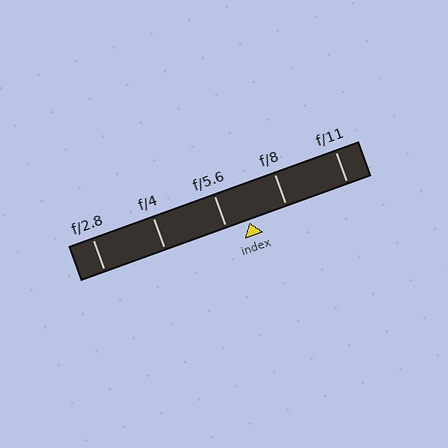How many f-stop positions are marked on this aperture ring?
There are 5 f-stop positions marked.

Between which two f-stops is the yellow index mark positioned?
The index mark is between f/5.6 and f/8.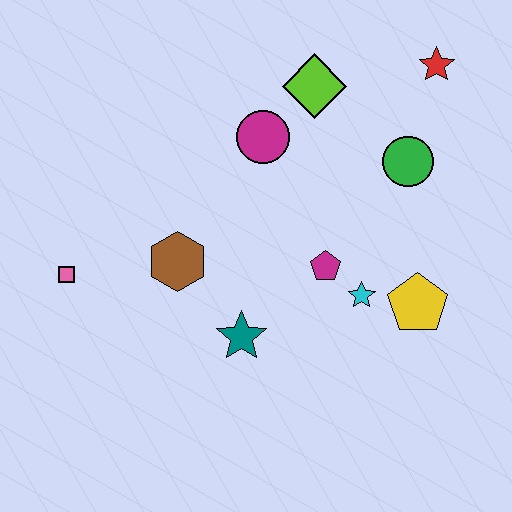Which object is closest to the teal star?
The brown hexagon is closest to the teal star.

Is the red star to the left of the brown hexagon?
No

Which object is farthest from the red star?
The pink square is farthest from the red star.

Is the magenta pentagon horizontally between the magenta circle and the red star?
Yes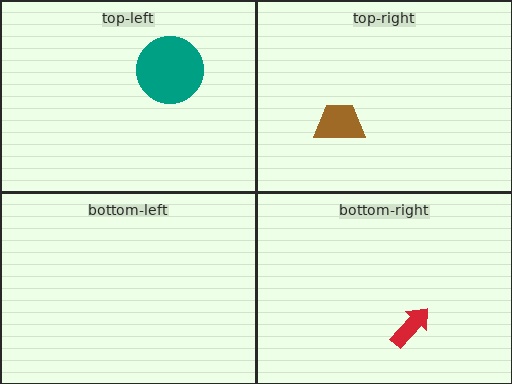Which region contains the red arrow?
The bottom-right region.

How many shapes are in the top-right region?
1.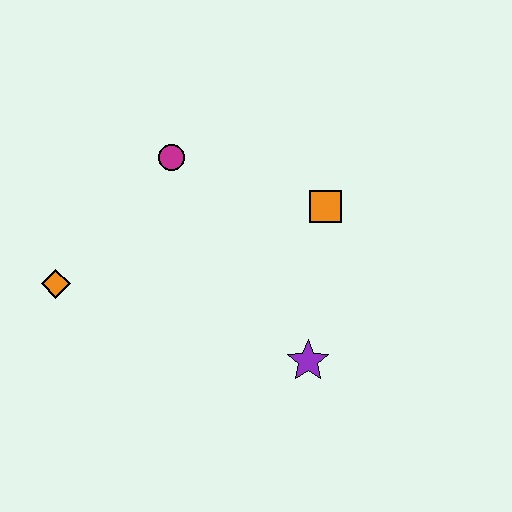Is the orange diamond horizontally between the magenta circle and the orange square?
No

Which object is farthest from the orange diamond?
The orange square is farthest from the orange diamond.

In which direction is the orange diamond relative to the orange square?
The orange diamond is to the left of the orange square.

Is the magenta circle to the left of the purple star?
Yes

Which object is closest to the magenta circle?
The orange square is closest to the magenta circle.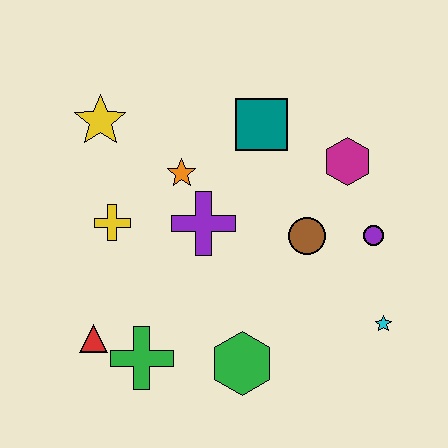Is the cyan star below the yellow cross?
Yes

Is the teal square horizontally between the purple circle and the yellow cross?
Yes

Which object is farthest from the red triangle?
The magenta hexagon is farthest from the red triangle.